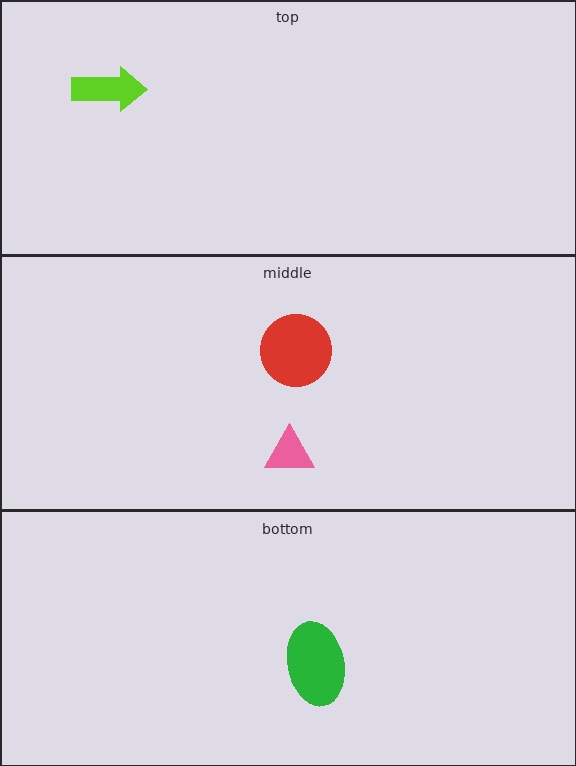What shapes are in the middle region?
The pink triangle, the red circle.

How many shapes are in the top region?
1.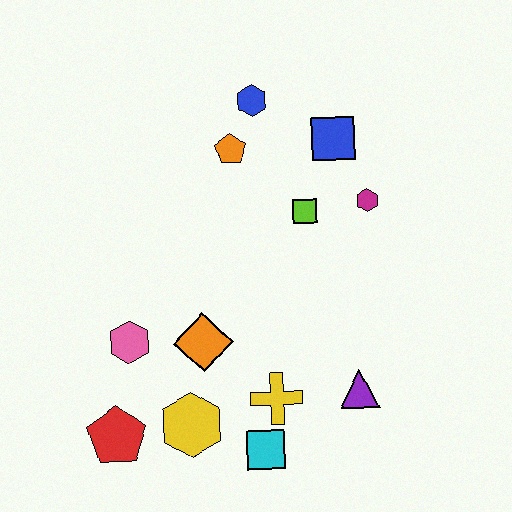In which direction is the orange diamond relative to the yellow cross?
The orange diamond is to the left of the yellow cross.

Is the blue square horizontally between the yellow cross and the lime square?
No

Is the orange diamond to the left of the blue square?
Yes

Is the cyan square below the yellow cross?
Yes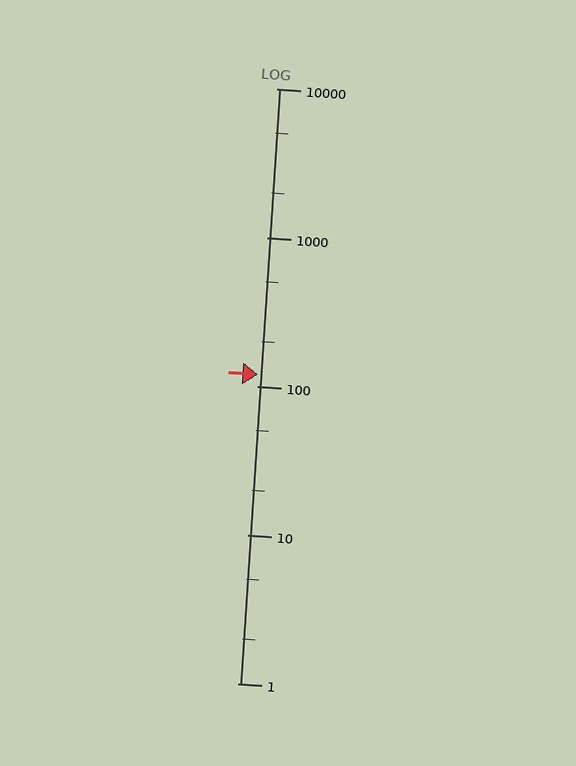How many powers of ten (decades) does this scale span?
The scale spans 4 decades, from 1 to 10000.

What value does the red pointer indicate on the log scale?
The pointer indicates approximately 120.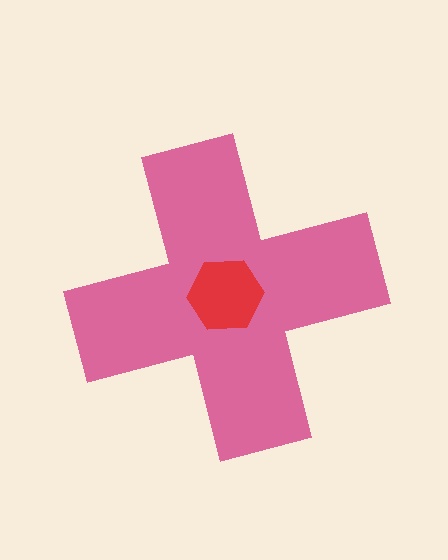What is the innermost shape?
The red hexagon.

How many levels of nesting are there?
2.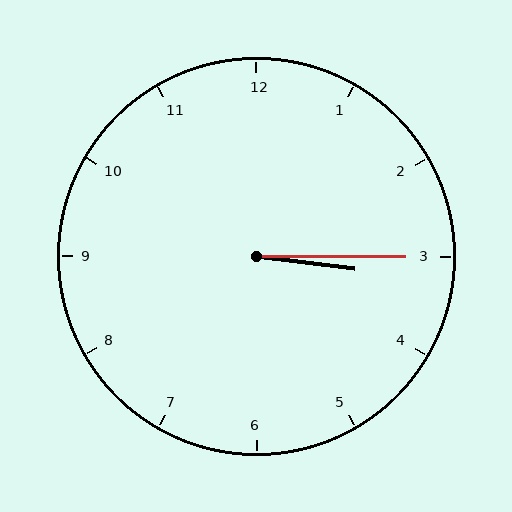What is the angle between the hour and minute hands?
Approximately 8 degrees.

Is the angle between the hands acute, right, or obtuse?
It is acute.